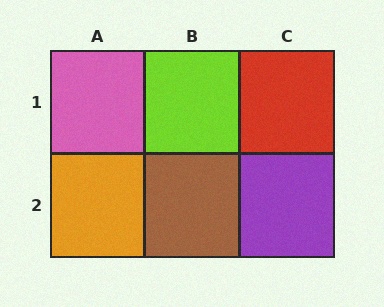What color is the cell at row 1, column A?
Pink.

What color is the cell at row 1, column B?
Lime.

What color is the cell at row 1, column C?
Red.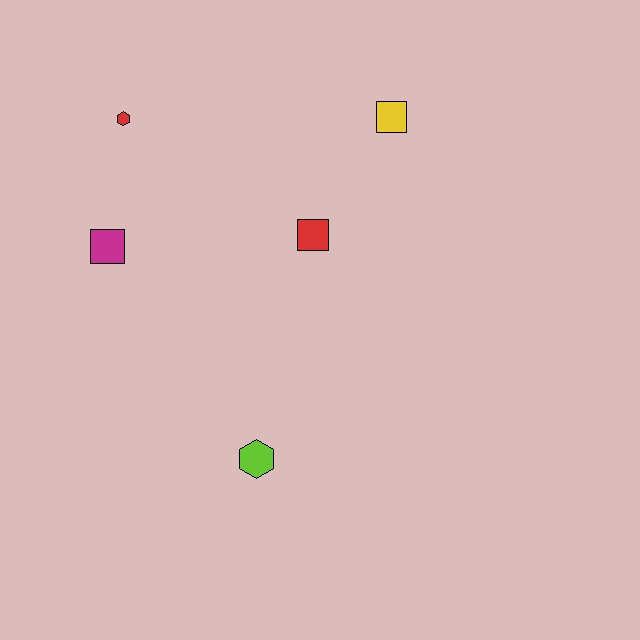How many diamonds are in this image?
There are no diamonds.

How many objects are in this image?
There are 5 objects.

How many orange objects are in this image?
There are no orange objects.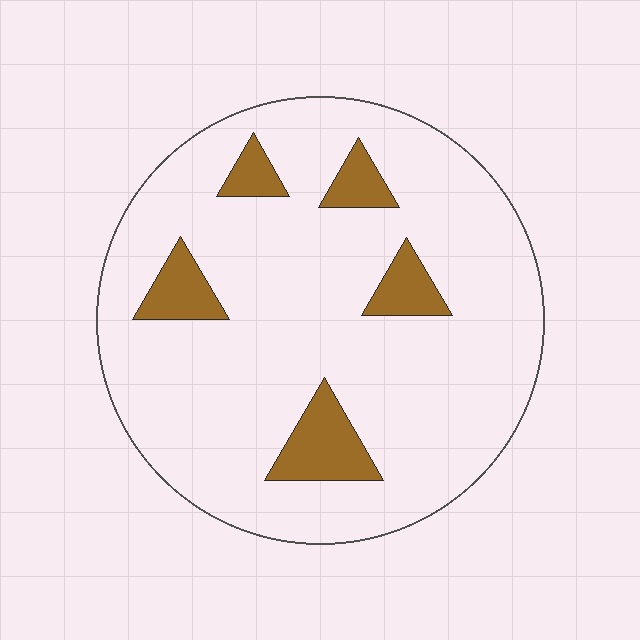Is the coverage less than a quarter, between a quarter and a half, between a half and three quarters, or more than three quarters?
Less than a quarter.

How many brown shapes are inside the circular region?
5.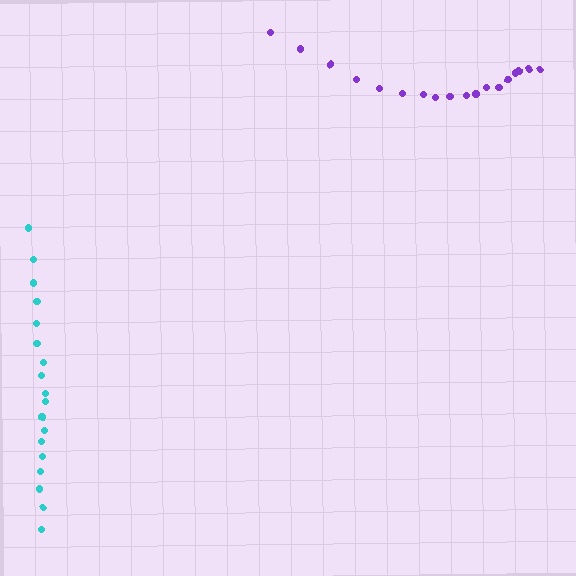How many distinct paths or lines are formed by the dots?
There are 2 distinct paths.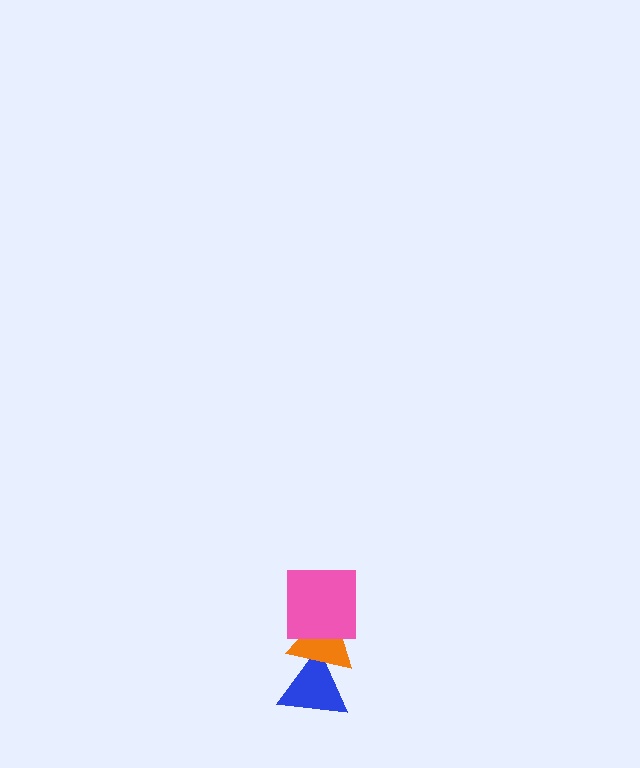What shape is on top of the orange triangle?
The pink square is on top of the orange triangle.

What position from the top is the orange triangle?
The orange triangle is 2nd from the top.